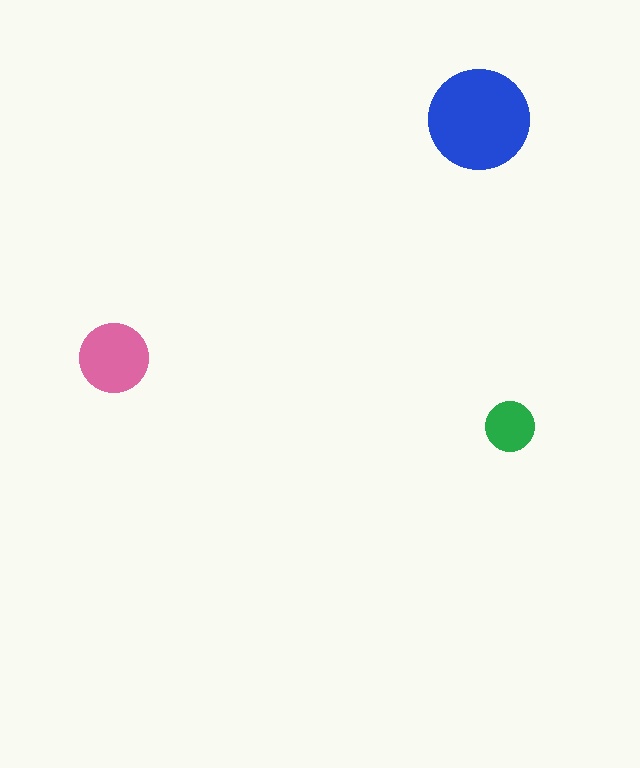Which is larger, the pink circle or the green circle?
The pink one.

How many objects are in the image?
There are 3 objects in the image.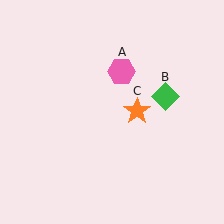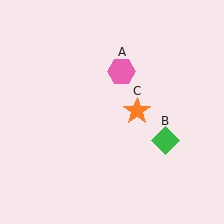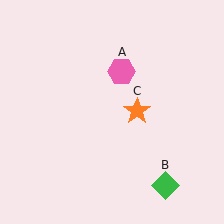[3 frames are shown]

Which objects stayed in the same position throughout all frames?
Pink hexagon (object A) and orange star (object C) remained stationary.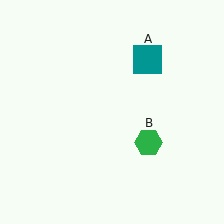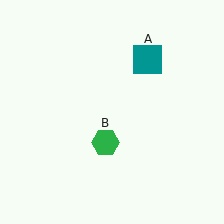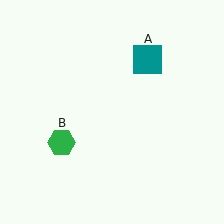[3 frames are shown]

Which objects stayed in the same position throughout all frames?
Teal square (object A) remained stationary.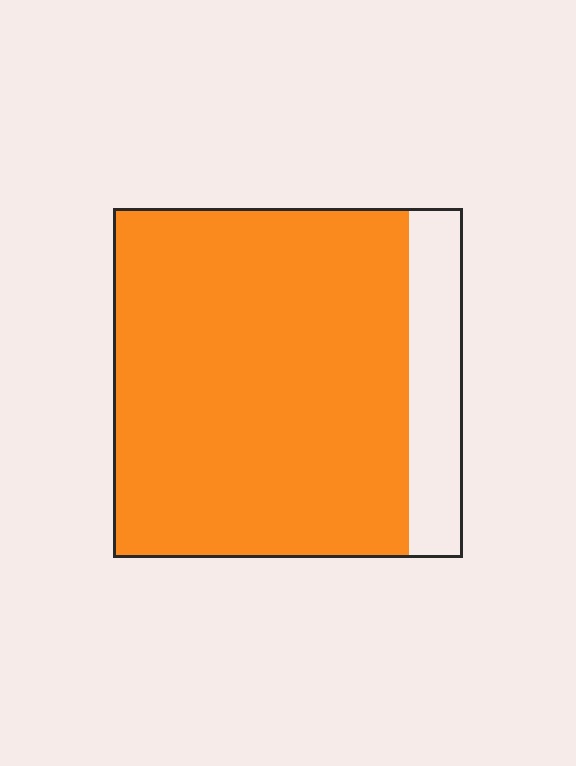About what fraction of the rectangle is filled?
About five sixths (5/6).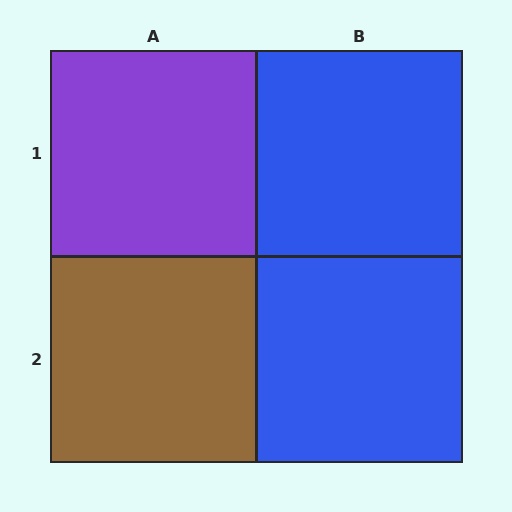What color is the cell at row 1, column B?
Blue.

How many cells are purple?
1 cell is purple.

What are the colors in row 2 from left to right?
Brown, blue.